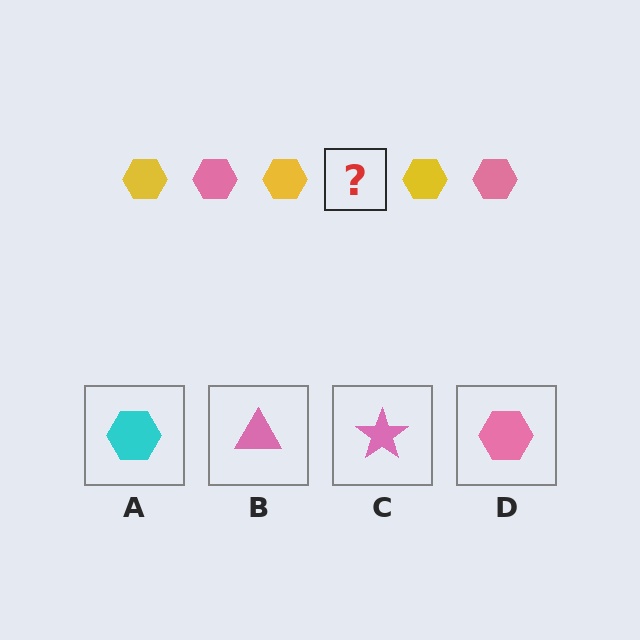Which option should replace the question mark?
Option D.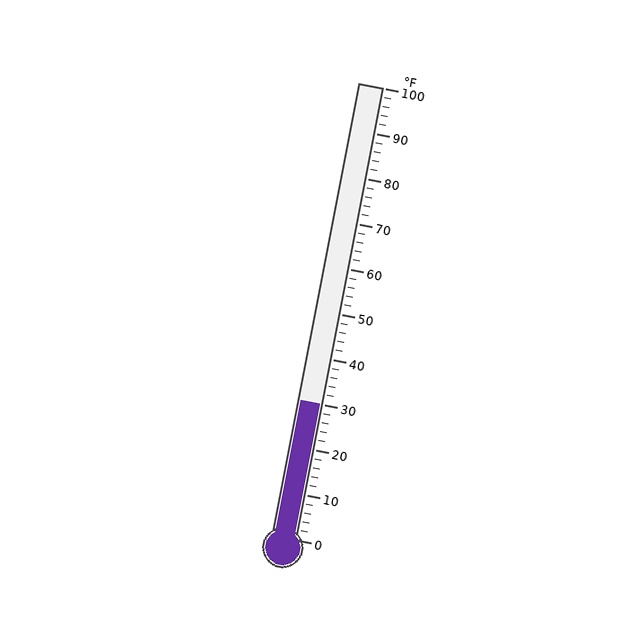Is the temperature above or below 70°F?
The temperature is below 70°F.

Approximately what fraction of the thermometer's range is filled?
The thermometer is filled to approximately 30% of its range.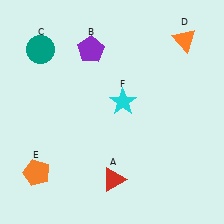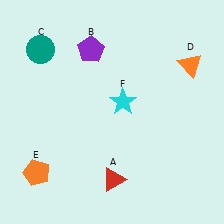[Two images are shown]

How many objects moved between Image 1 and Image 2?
1 object moved between the two images.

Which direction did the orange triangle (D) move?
The orange triangle (D) moved down.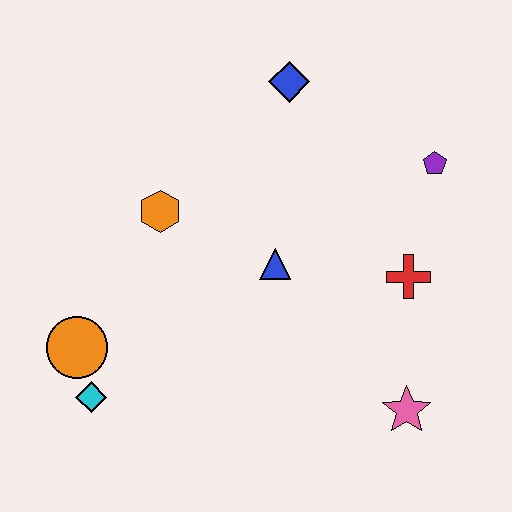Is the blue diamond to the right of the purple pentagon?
No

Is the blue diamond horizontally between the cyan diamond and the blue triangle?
No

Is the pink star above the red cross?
No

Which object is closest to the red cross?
The purple pentagon is closest to the red cross.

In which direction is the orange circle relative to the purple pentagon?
The orange circle is to the left of the purple pentagon.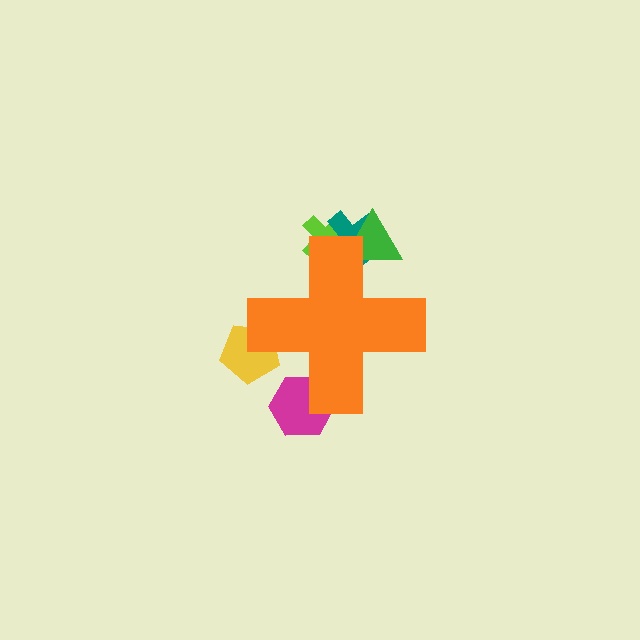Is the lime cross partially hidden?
Yes, the lime cross is partially hidden behind the orange cross.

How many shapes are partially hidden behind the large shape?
5 shapes are partially hidden.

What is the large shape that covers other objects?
An orange cross.